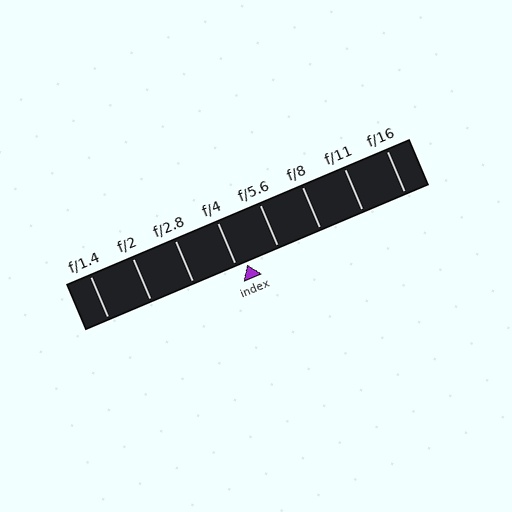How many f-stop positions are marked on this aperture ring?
There are 8 f-stop positions marked.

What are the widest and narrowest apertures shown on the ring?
The widest aperture shown is f/1.4 and the narrowest is f/16.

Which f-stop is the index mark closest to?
The index mark is closest to f/4.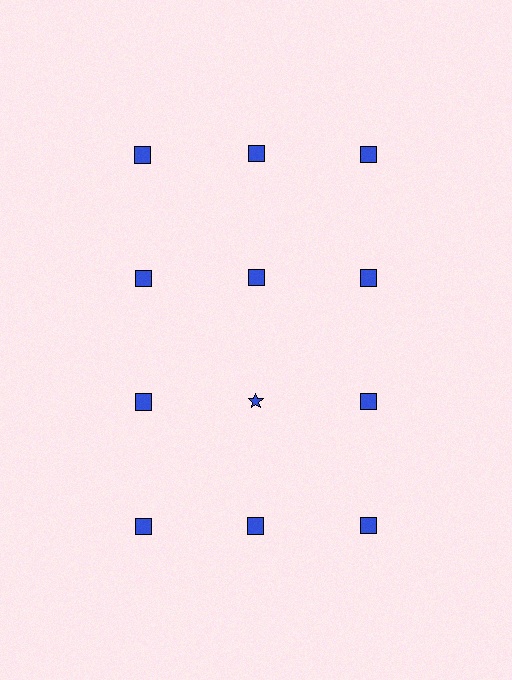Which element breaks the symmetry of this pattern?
The blue star in the third row, second from left column breaks the symmetry. All other shapes are blue squares.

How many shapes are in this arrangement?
There are 12 shapes arranged in a grid pattern.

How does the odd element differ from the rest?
It has a different shape: star instead of square.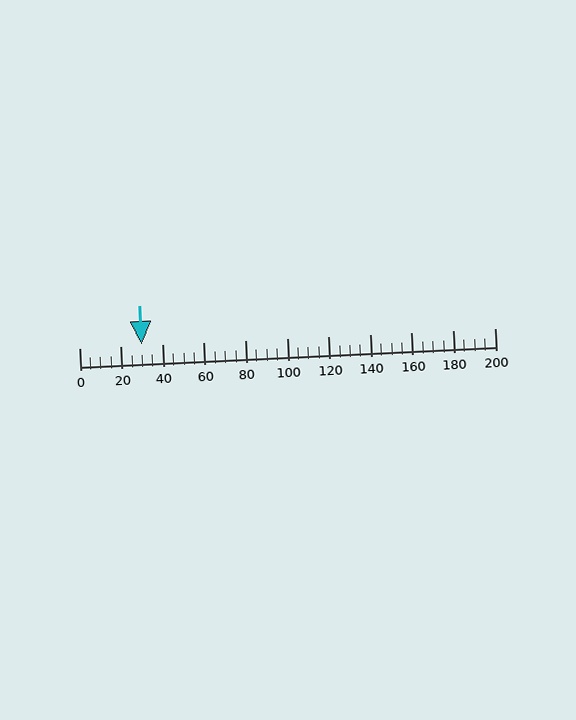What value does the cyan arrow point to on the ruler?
The cyan arrow points to approximately 30.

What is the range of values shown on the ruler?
The ruler shows values from 0 to 200.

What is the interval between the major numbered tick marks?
The major tick marks are spaced 20 units apart.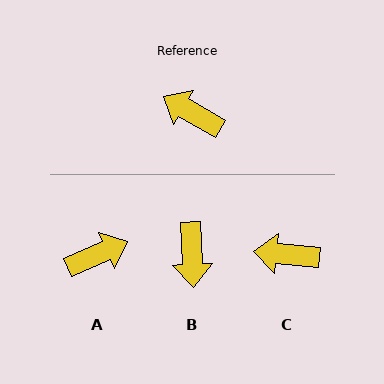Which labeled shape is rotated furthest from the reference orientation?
A, about 127 degrees away.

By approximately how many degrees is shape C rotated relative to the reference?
Approximately 24 degrees counter-clockwise.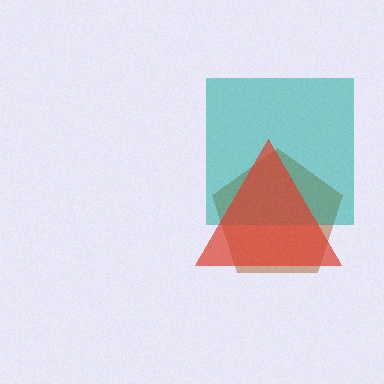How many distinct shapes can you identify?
There are 3 distinct shapes: a brown pentagon, a teal square, a red triangle.